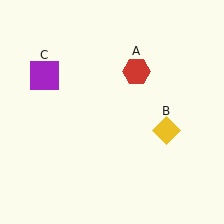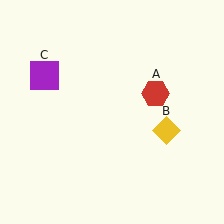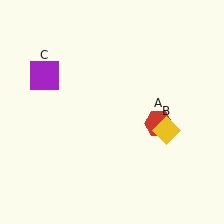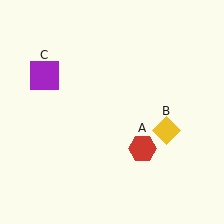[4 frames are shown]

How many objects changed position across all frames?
1 object changed position: red hexagon (object A).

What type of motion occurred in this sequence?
The red hexagon (object A) rotated clockwise around the center of the scene.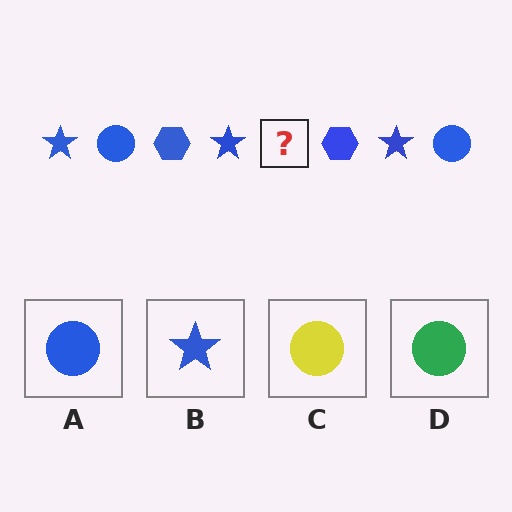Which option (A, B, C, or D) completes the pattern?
A.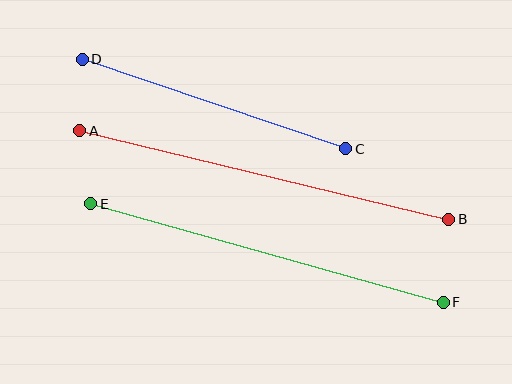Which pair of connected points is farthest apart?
Points A and B are farthest apart.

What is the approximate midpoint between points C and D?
The midpoint is at approximately (214, 104) pixels.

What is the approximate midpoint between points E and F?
The midpoint is at approximately (267, 253) pixels.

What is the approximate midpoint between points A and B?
The midpoint is at approximately (264, 175) pixels.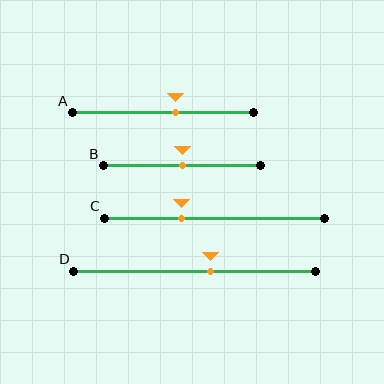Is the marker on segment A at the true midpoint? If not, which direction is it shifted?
No, the marker on segment A is shifted to the right by about 7% of the segment length.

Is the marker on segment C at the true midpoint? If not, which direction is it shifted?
No, the marker on segment C is shifted to the left by about 15% of the segment length.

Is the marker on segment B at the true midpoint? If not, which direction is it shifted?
Yes, the marker on segment B is at the true midpoint.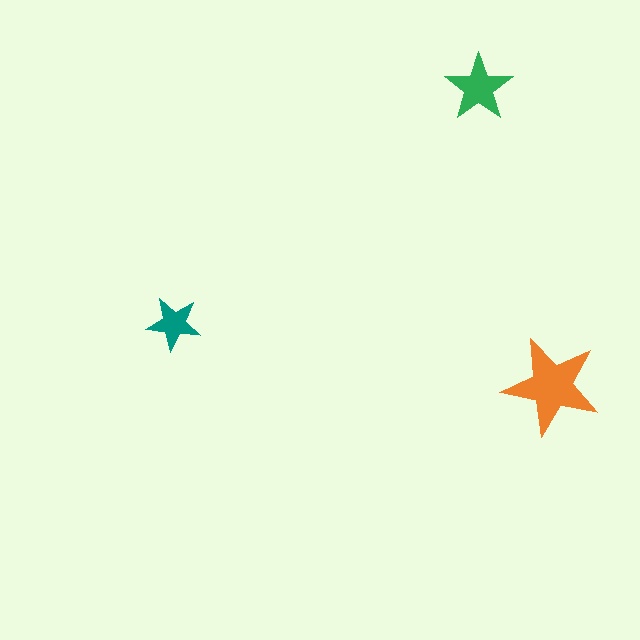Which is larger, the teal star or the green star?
The green one.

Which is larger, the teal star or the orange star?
The orange one.